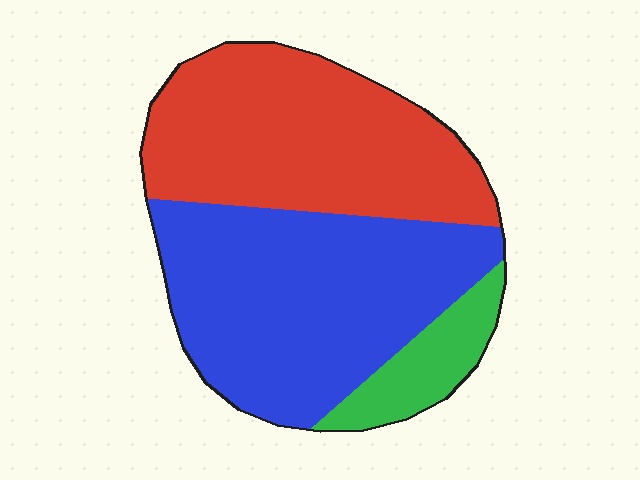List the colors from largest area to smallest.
From largest to smallest: blue, red, green.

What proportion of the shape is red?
Red covers roughly 40% of the shape.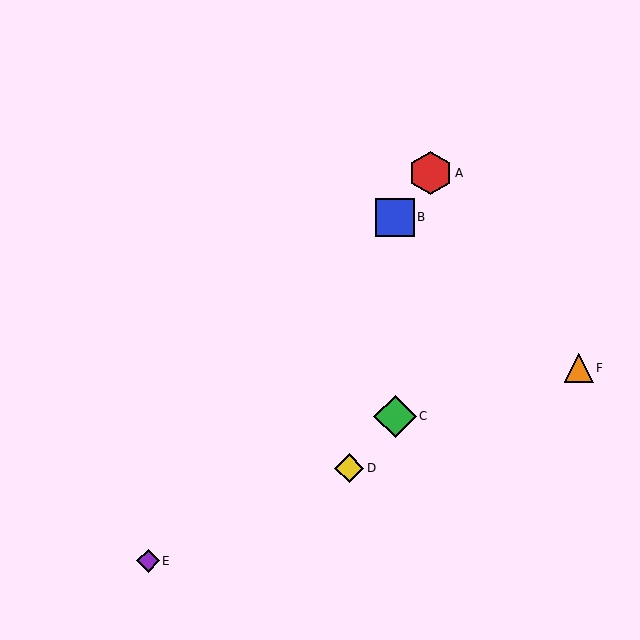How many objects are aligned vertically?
2 objects (B, C) are aligned vertically.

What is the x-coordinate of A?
Object A is at x≈430.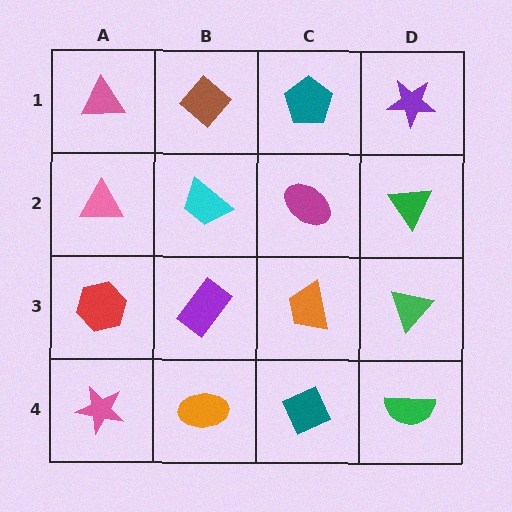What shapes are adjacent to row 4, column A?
A red hexagon (row 3, column A), an orange ellipse (row 4, column B).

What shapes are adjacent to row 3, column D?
A green triangle (row 2, column D), a green semicircle (row 4, column D), an orange trapezoid (row 3, column C).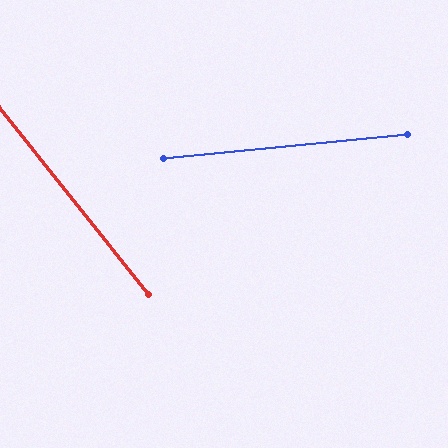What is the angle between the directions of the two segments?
Approximately 57 degrees.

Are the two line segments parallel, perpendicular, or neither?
Neither parallel nor perpendicular — they differ by about 57°.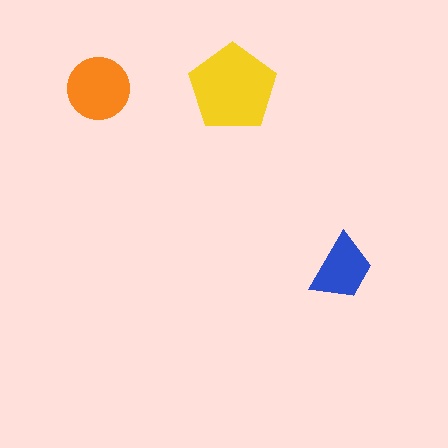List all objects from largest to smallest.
The yellow pentagon, the orange circle, the blue trapezoid.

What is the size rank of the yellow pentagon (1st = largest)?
1st.